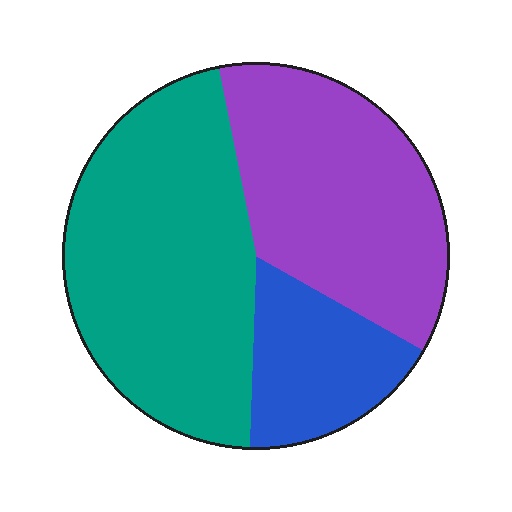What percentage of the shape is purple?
Purple covers 36% of the shape.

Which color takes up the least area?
Blue, at roughly 15%.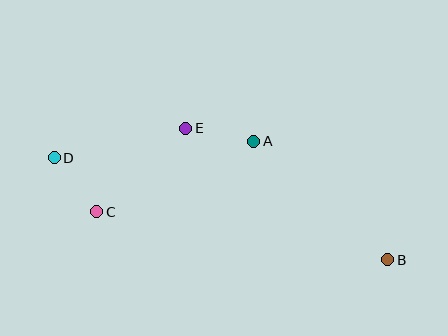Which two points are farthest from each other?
Points B and D are farthest from each other.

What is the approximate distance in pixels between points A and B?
The distance between A and B is approximately 179 pixels.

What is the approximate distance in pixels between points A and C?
The distance between A and C is approximately 172 pixels.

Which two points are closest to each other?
Points C and D are closest to each other.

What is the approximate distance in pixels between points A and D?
The distance between A and D is approximately 200 pixels.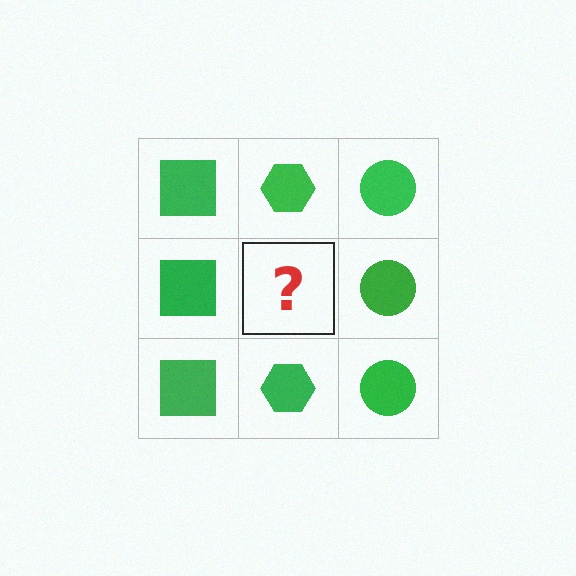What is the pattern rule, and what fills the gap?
The rule is that each column has a consistent shape. The gap should be filled with a green hexagon.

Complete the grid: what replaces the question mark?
The question mark should be replaced with a green hexagon.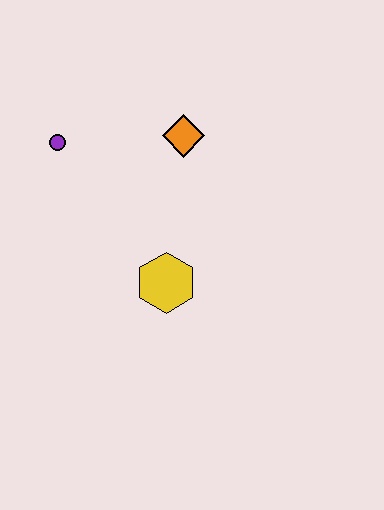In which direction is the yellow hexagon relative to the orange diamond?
The yellow hexagon is below the orange diamond.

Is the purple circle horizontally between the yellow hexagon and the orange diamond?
No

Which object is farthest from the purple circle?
The yellow hexagon is farthest from the purple circle.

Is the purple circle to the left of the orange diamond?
Yes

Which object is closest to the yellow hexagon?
The orange diamond is closest to the yellow hexagon.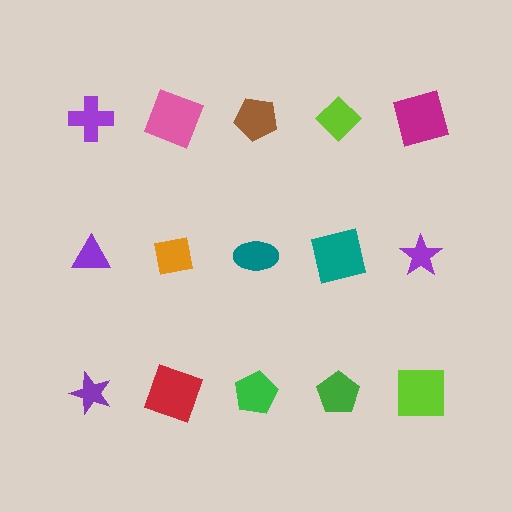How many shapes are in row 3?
5 shapes.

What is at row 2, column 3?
A teal ellipse.